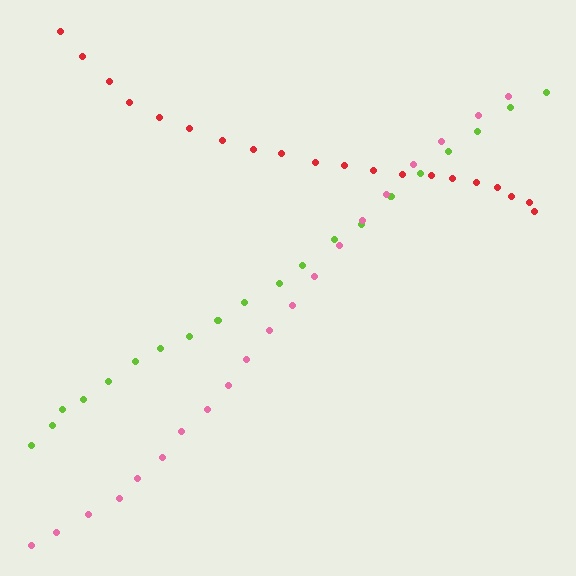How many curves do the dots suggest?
There are 3 distinct paths.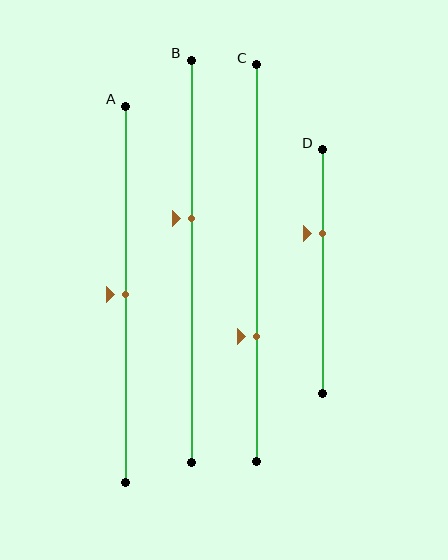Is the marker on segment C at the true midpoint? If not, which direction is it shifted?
No, the marker on segment C is shifted downward by about 19% of the segment length.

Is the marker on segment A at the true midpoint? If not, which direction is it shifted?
Yes, the marker on segment A is at the true midpoint.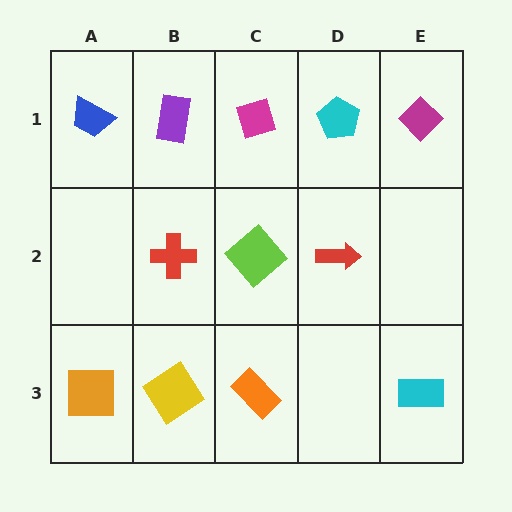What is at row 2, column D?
A red arrow.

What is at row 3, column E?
A cyan rectangle.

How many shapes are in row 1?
5 shapes.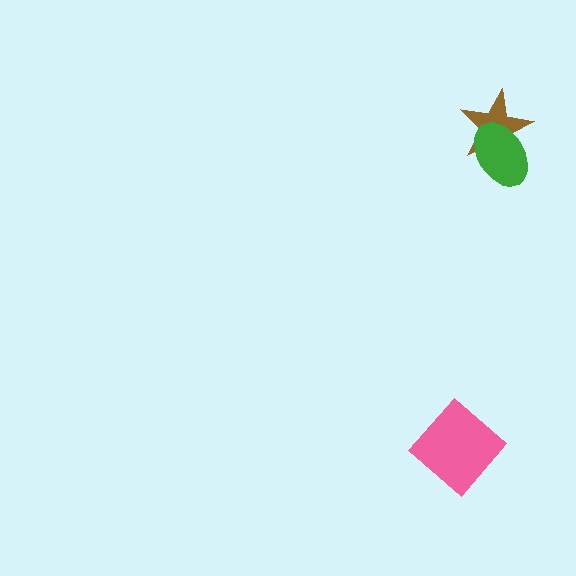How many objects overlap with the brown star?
1 object overlaps with the brown star.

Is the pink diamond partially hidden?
No, no other shape covers it.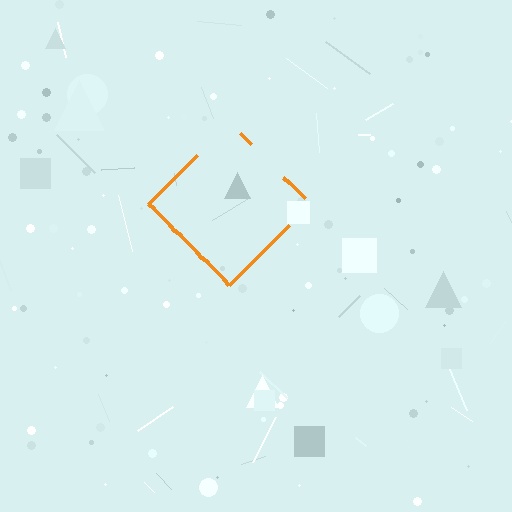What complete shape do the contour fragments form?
The contour fragments form a diamond.